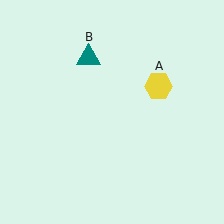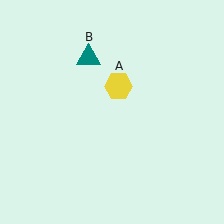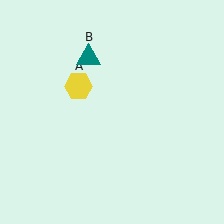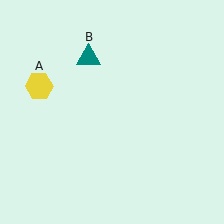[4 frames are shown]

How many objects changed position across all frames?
1 object changed position: yellow hexagon (object A).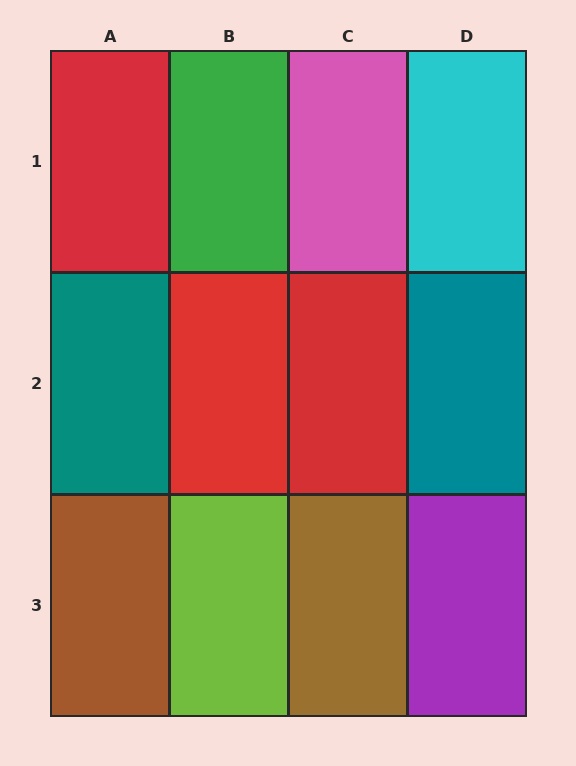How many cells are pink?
1 cell is pink.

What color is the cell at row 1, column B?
Green.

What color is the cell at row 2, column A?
Teal.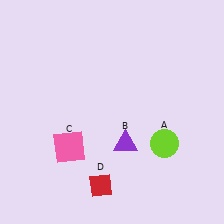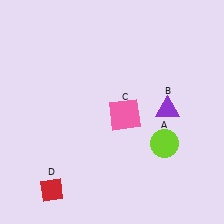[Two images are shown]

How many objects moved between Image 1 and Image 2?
3 objects moved between the two images.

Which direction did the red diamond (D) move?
The red diamond (D) moved left.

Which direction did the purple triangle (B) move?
The purple triangle (B) moved right.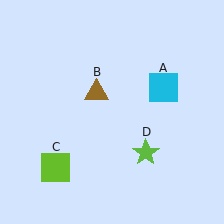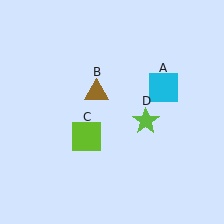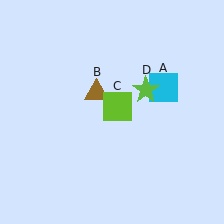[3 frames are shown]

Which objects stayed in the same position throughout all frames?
Cyan square (object A) and brown triangle (object B) remained stationary.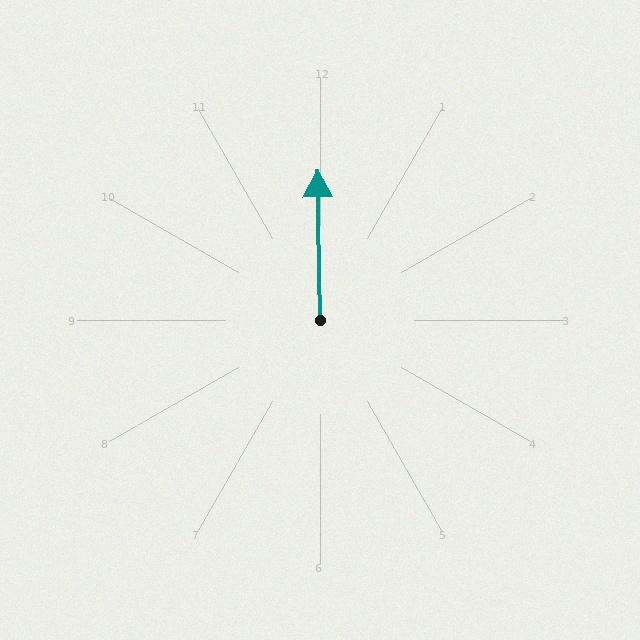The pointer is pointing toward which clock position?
Roughly 12 o'clock.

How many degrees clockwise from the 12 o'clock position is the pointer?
Approximately 359 degrees.